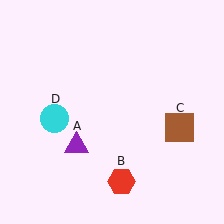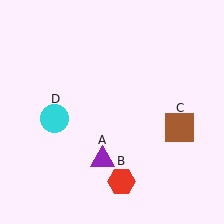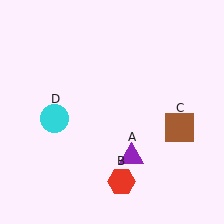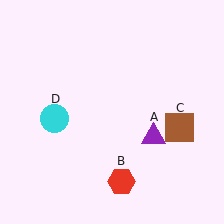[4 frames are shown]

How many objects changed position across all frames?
1 object changed position: purple triangle (object A).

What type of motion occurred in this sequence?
The purple triangle (object A) rotated counterclockwise around the center of the scene.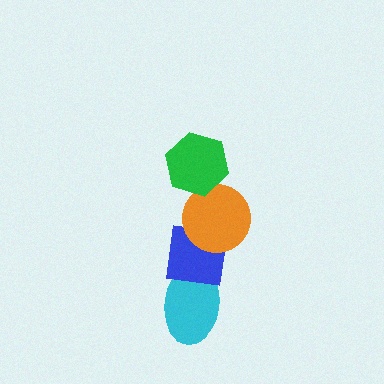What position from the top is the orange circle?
The orange circle is 2nd from the top.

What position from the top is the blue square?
The blue square is 3rd from the top.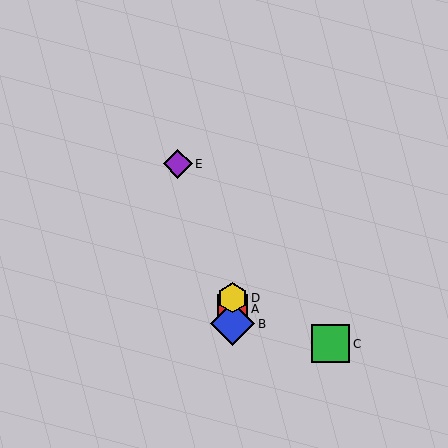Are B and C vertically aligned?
No, B is at x≈233 and C is at x≈331.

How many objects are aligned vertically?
3 objects (A, B, D) are aligned vertically.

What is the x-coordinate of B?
Object B is at x≈233.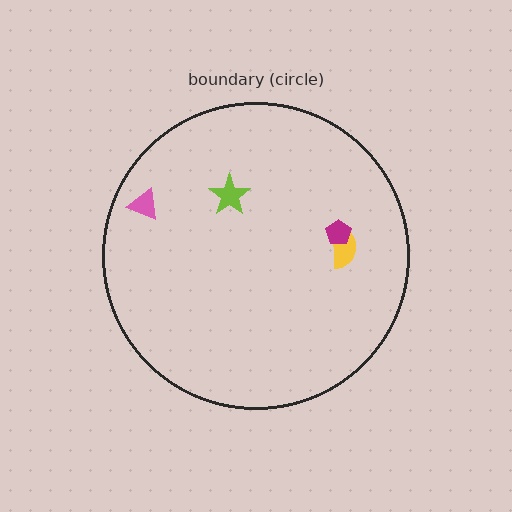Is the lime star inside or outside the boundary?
Inside.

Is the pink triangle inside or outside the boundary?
Inside.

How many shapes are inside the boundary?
4 inside, 0 outside.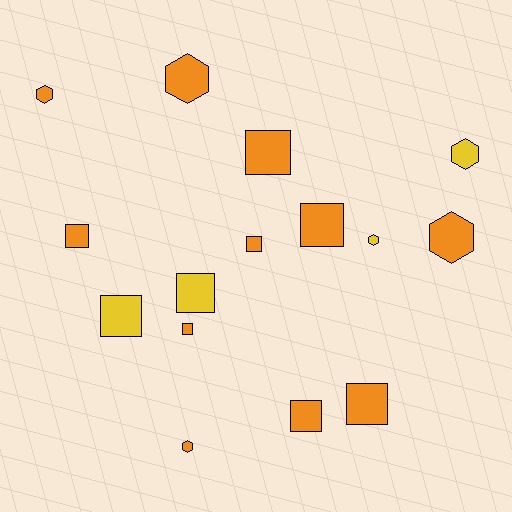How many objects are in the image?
There are 15 objects.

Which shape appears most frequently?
Square, with 9 objects.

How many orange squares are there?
There are 7 orange squares.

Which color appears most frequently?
Orange, with 11 objects.